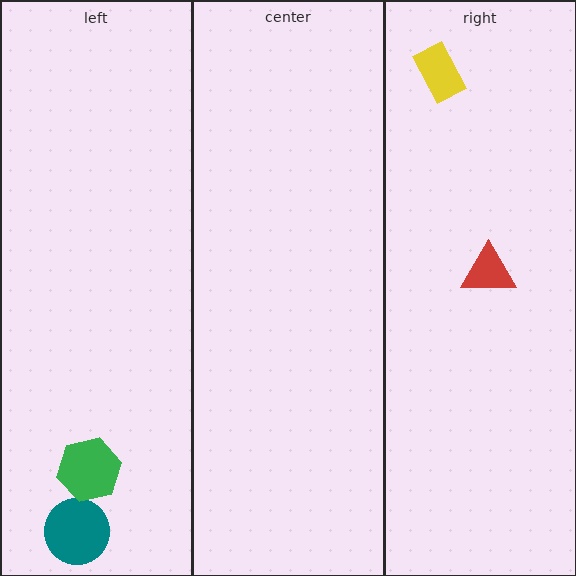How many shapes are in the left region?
2.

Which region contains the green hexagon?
The left region.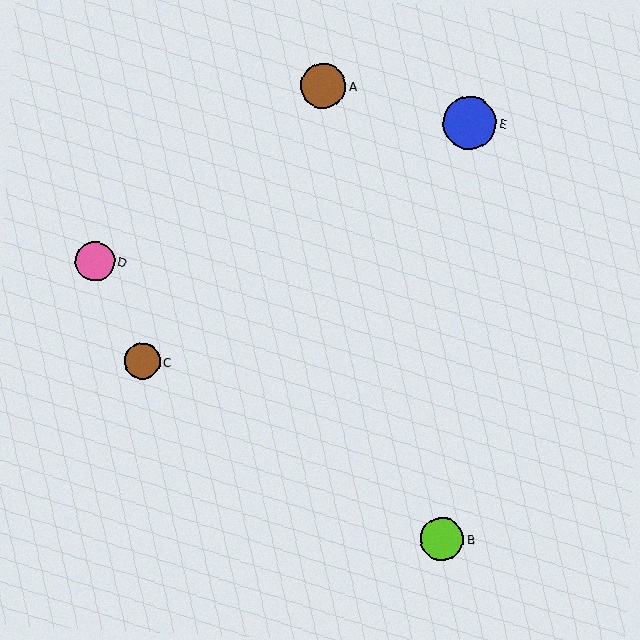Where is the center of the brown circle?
The center of the brown circle is at (323, 86).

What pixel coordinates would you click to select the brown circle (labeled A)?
Click at (323, 86) to select the brown circle A.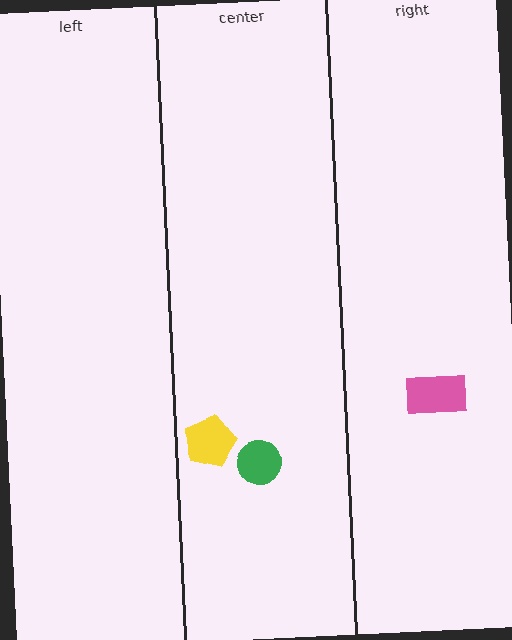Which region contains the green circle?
The center region.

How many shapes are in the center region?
2.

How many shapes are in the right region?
1.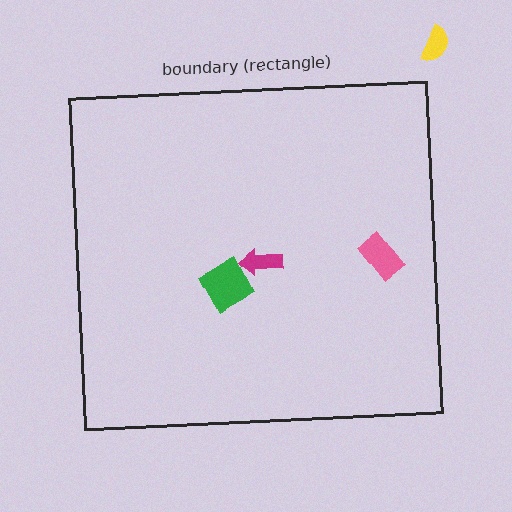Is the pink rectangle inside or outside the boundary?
Inside.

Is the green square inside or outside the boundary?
Inside.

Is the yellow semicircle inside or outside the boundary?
Outside.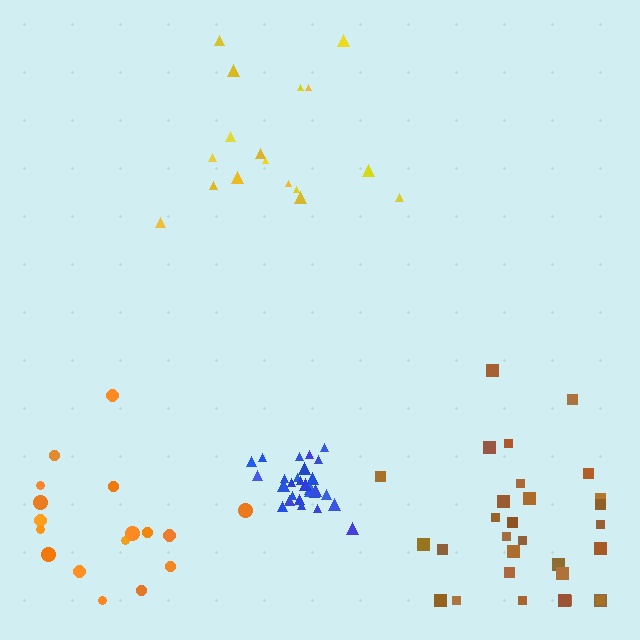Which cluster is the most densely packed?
Blue.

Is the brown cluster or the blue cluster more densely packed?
Blue.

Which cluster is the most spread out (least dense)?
Yellow.